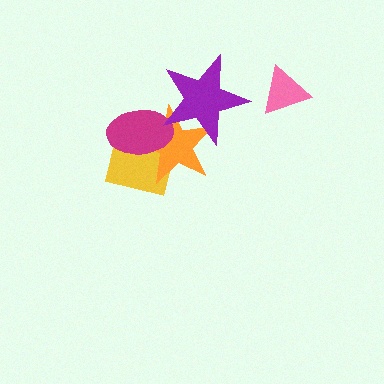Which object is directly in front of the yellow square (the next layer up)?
The orange star is directly in front of the yellow square.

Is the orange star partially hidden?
Yes, it is partially covered by another shape.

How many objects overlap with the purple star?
2 objects overlap with the purple star.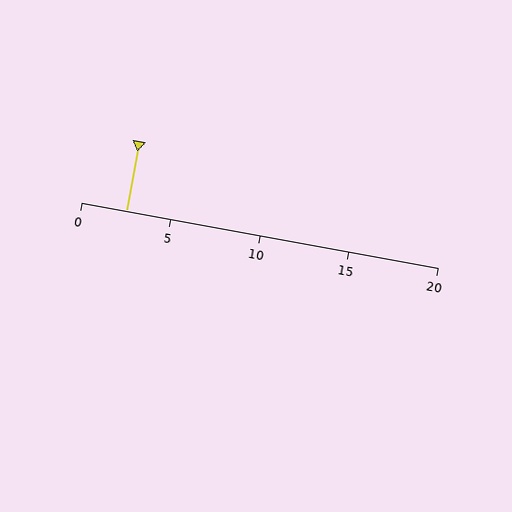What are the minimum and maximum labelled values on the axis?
The axis runs from 0 to 20.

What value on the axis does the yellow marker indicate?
The marker indicates approximately 2.5.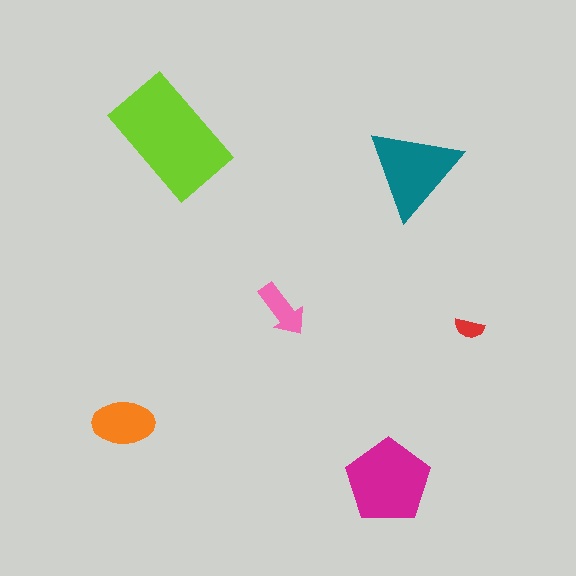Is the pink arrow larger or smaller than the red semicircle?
Larger.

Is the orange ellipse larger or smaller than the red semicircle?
Larger.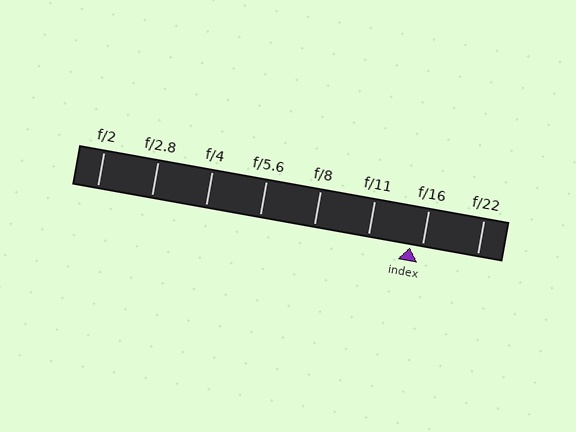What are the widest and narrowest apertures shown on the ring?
The widest aperture shown is f/2 and the narrowest is f/22.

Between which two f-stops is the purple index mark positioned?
The index mark is between f/11 and f/16.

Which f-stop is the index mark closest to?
The index mark is closest to f/16.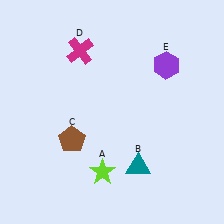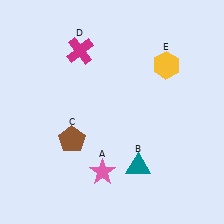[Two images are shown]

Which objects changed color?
A changed from lime to pink. E changed from purple to yellow.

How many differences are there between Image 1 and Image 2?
There are 2 differences between the two images.